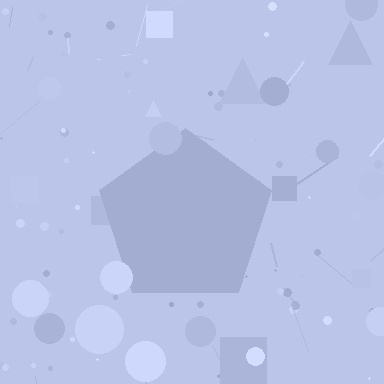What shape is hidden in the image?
A pentagon is hidden in the image.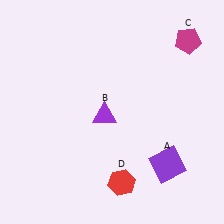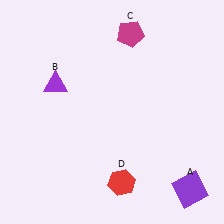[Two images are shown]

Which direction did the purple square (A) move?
The purple square (A) moved down.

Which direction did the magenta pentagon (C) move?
The magenta pentagon (C) moved left.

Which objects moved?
The objects that moved are: the purple square (A), the purple triangle (B), the magenta pentagon (C).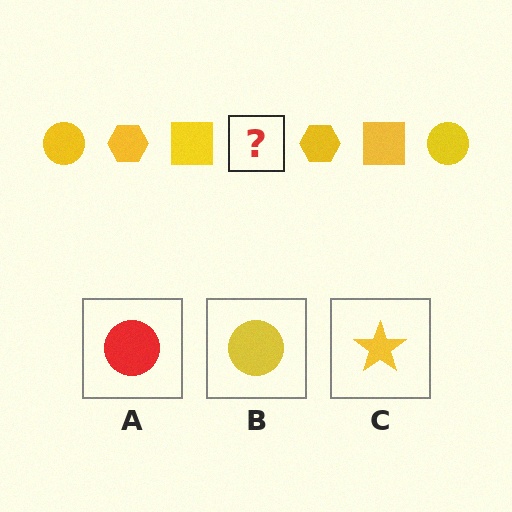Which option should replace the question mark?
Option B.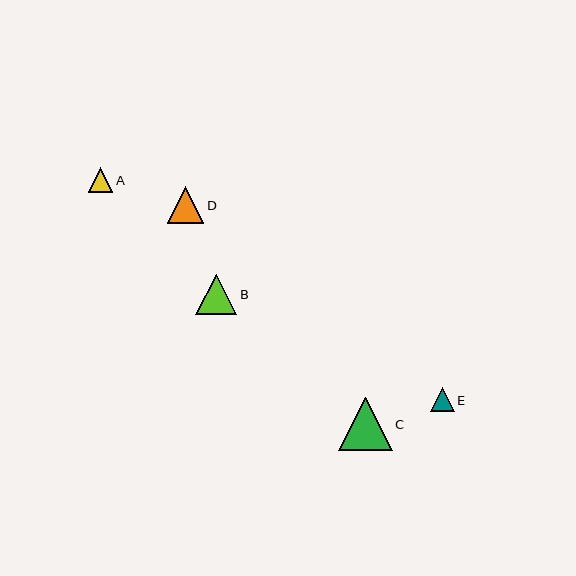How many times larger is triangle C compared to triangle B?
Triangle C is approximately 1.3 times the size of triangle B.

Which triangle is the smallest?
Triangle E is the smallest with a size of approximately 24 pixels.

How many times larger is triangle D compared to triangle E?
Triangle D is approximately 1.5 times the size of triangle E.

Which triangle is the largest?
Triangle C is the largest with a size of approximately 54 pixels.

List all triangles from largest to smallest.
From largest to smallest: C, B, D, A, E.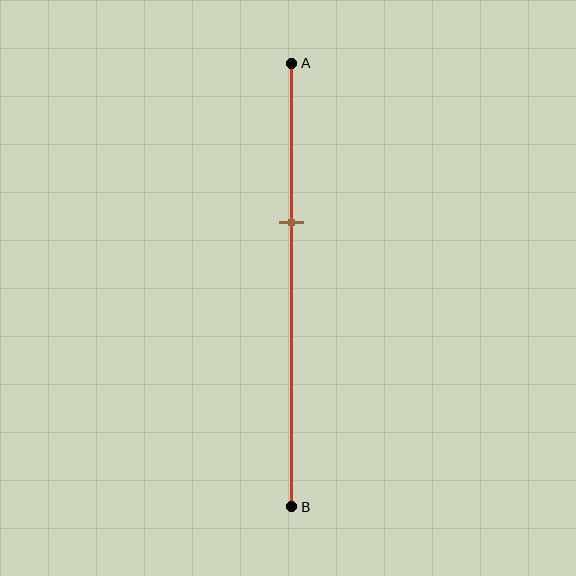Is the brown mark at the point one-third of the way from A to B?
Yes, the mark is approximately at the one-third point.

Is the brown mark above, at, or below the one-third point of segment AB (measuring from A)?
The brown mark is approximately at the one-third point of segment AB.